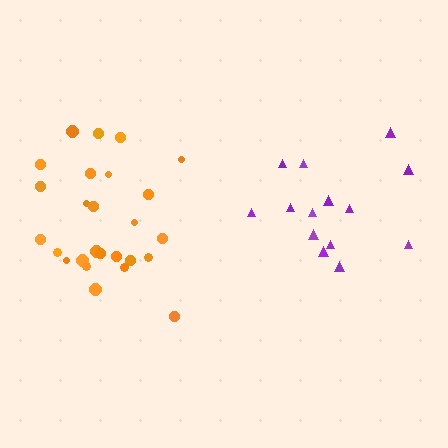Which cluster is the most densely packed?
Orange.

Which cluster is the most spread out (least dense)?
Purple.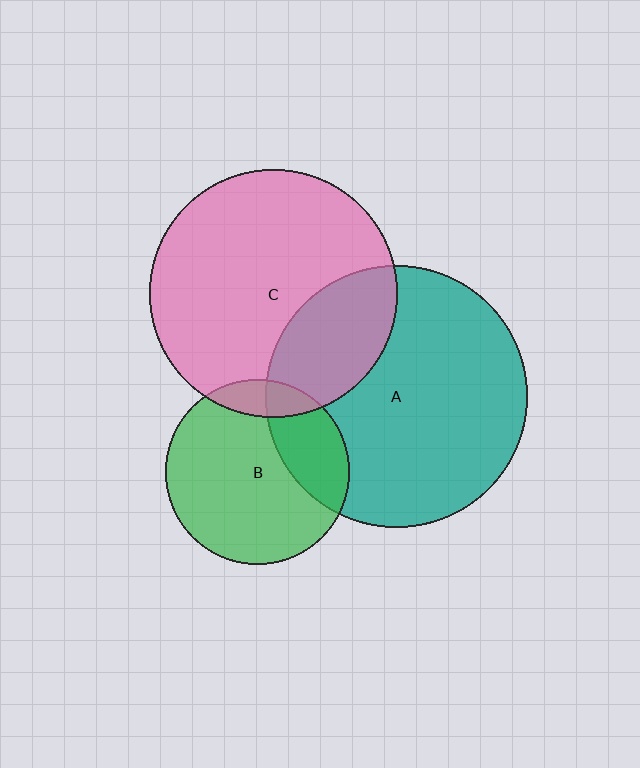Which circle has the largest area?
Circle A (teal).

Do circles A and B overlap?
Yes.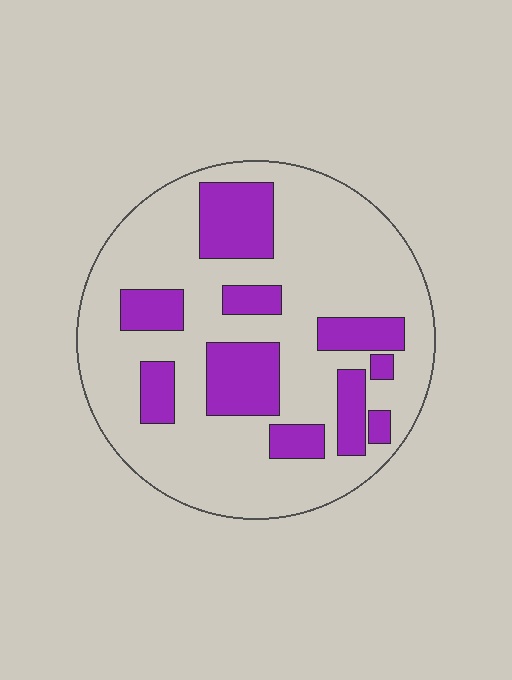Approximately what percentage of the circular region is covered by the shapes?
Approximately 25%.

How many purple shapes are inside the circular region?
10.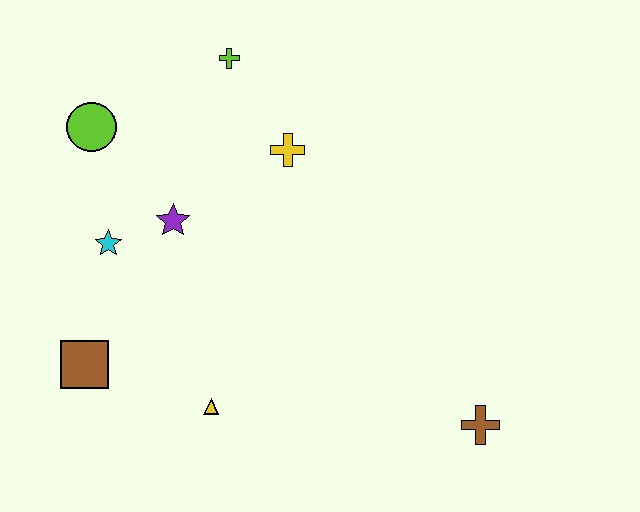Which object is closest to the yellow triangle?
The brown square is closest to the yellow triangle.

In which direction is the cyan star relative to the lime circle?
The cyan star is below the lime circle.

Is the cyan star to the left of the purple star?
Yes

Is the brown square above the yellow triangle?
Yes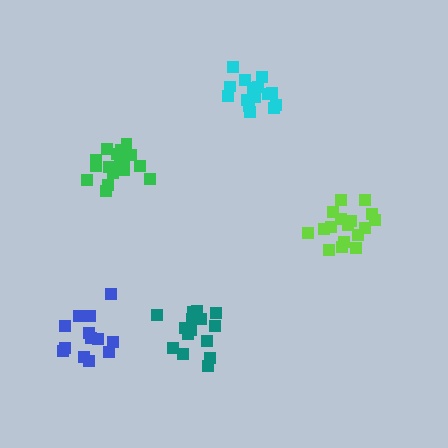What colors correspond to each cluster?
The clusters are colored: lime, green, teal, blue, cyan.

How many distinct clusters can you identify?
There are 5 distinct clusters.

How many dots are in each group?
Group 1: 17 dots, Group 2: 19 dots, Group 3: 15 dots, Group 4: 13 dots, Group 5: 15 dots (79 total).